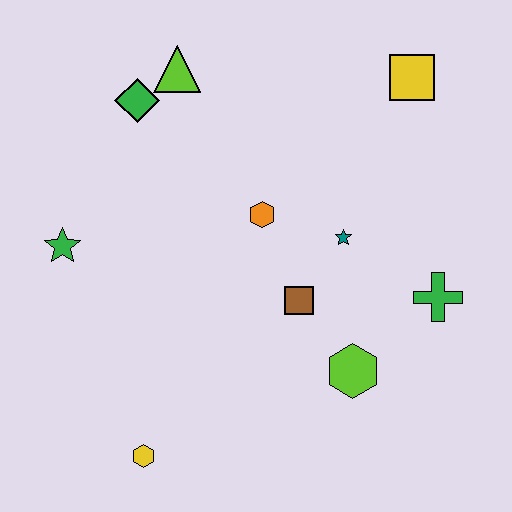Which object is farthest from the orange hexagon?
The yellow hexagon is farthest from the orange hexagon.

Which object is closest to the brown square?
The teal star is closest to the brown square.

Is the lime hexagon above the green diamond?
No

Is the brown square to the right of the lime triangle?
Yes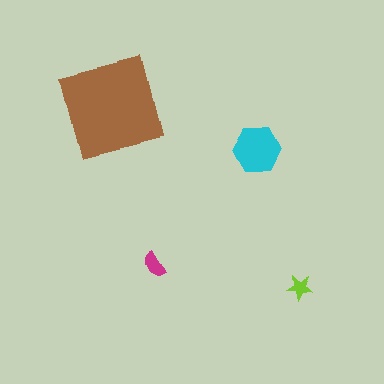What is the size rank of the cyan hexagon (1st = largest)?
2nd.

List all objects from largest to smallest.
The brown square, the cyan hexagon, the magenta semicircle, the lime star.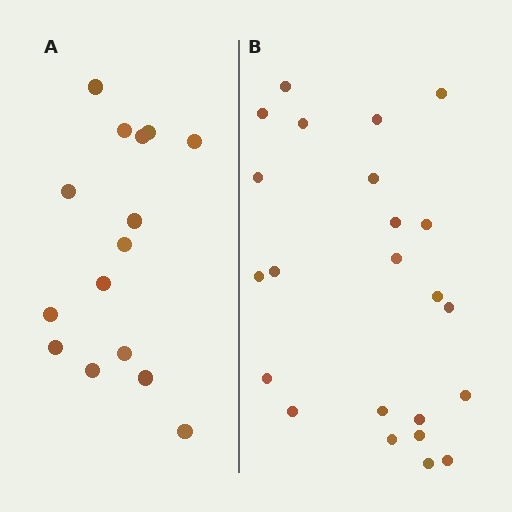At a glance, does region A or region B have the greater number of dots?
Region B (the right region) has more dots.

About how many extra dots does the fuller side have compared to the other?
Region B has roughly 8 or so more dots than region A.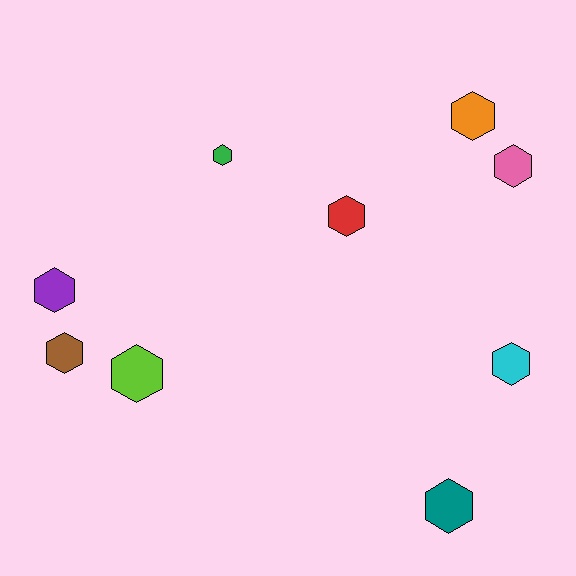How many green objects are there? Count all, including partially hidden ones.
There is 1 green object.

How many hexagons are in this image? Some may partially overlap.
There are 9 hexagons.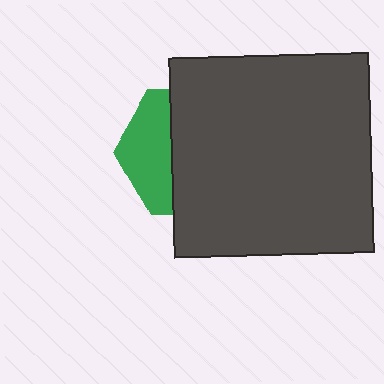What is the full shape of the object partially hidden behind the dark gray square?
The partially hidden object is a green hexagon.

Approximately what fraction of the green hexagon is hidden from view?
Roughly 64% of the green hexagon is hidden behind the dark gray square.